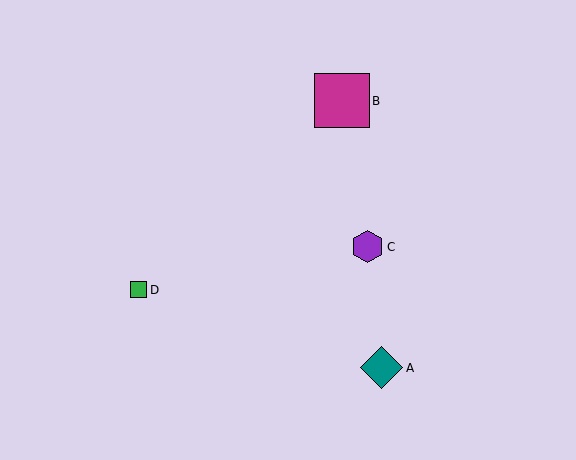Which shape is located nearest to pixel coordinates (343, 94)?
The magenta square (labeled B) at (342, 101) is nearest to that location.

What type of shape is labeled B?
Shape B is a magenta square.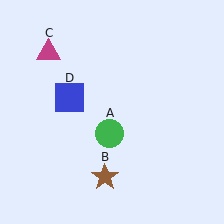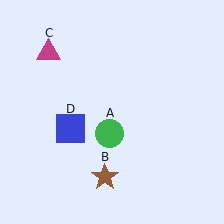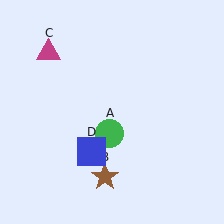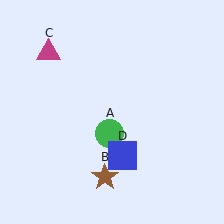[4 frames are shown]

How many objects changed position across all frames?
1 object changed position: blue square (object D).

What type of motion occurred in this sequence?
The blue square (object D) rotated counterclockwise around the center of the scene.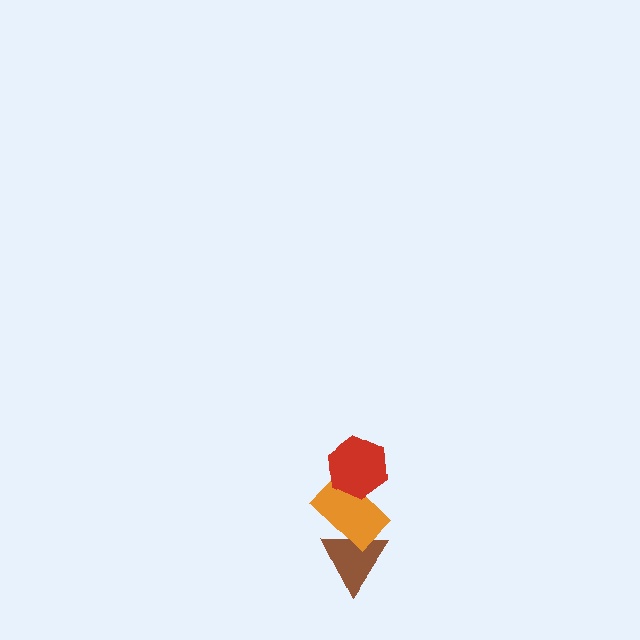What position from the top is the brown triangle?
The brown triangle is 3rd from the top.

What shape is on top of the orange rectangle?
The red hexagon is on top of the orange rectangle.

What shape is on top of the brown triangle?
The orange rectangle is on top of the brown triangle.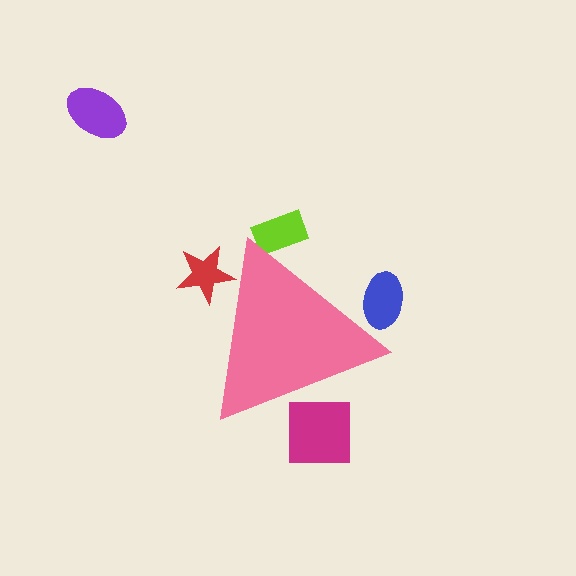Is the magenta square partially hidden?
Yes, the magenta square is partially hidden behind the pink triangle.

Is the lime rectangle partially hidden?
Yes, the lime rectangle is partially hidden behind the pink triangle.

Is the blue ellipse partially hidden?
Yes, the blue ellipse is partially hidden behind the pink triangle.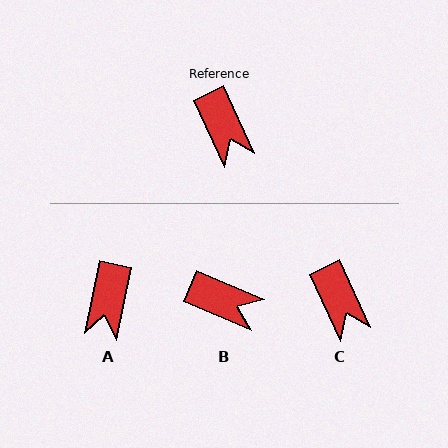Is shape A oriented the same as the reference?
No, it is off by about 37 degrees.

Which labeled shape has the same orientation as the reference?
C.